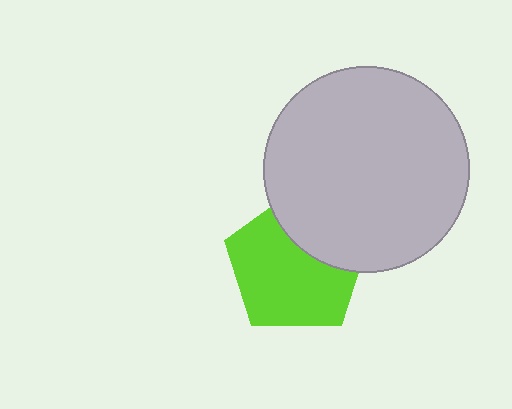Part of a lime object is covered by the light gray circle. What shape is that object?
It is a pentagon.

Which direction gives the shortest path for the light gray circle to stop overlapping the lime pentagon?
Moving up gives the shortest separation.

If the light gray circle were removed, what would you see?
You would see the complete lime pentagon.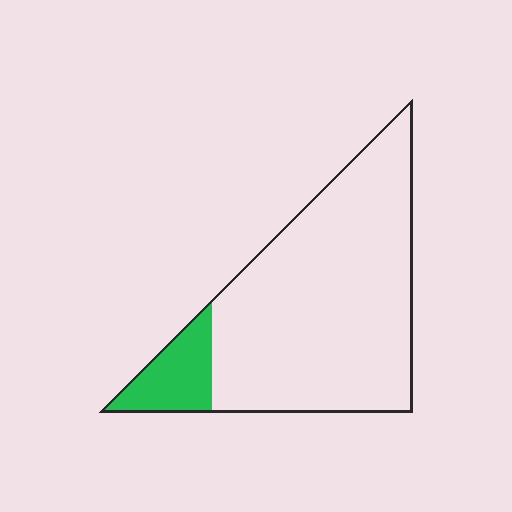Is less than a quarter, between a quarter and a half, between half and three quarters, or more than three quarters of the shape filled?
Less than a quarter.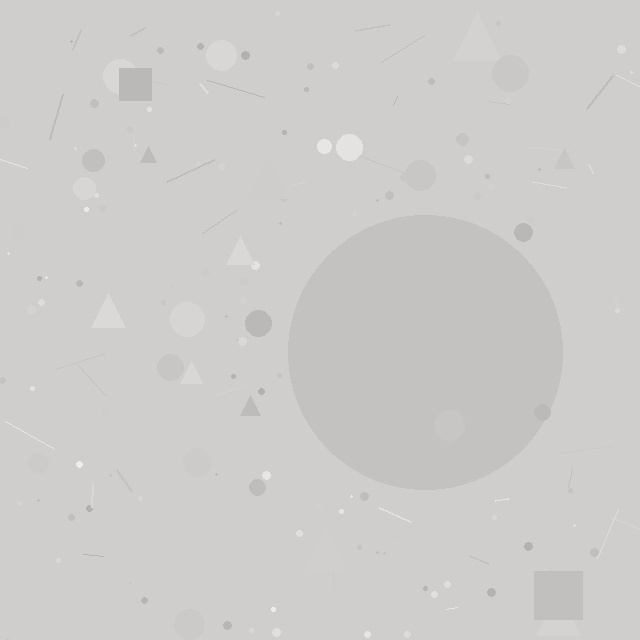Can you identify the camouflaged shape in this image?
The camouflaged shape is a circle.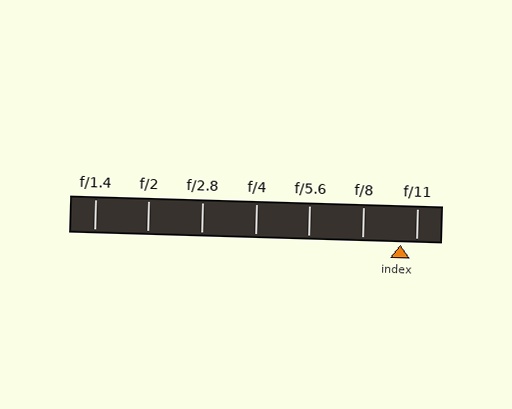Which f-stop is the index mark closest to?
The index mark is closest to f/11.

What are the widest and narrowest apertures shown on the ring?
The widest aperture shown is f/1.4 and the narrowest is f/11.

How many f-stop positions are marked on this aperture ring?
There are 7 f-stop positions marked.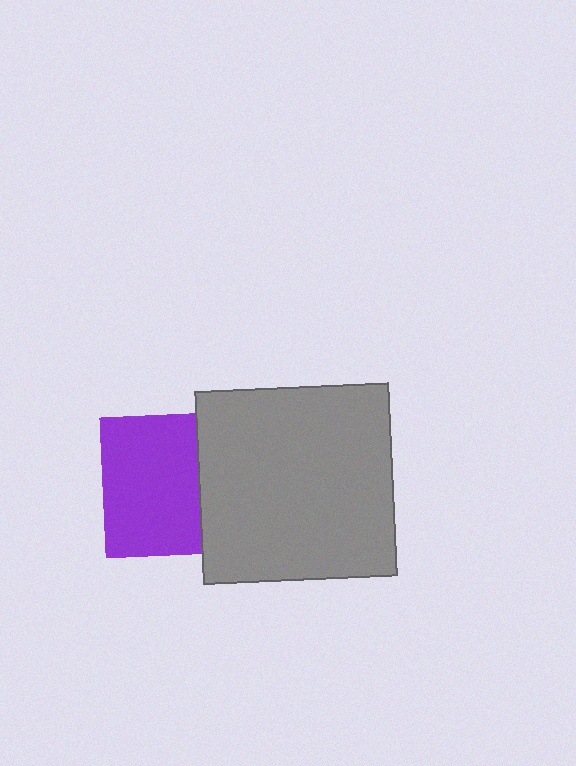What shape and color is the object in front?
The object in front is a gray square.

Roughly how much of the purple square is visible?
Most of it is visible (roughly 68%).